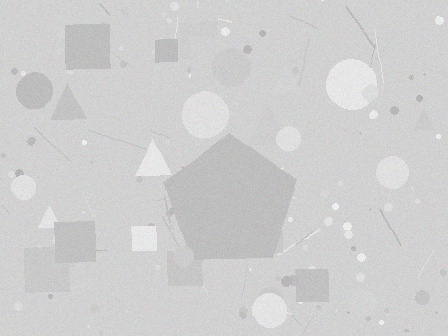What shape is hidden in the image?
A pentagon is hidden in the image.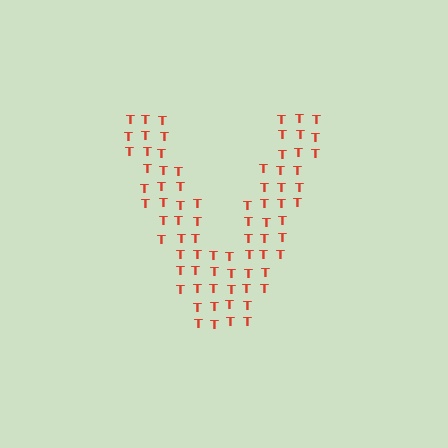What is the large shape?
The large shape is the letter V.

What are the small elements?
The small elements are letter T's.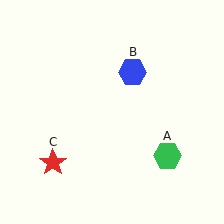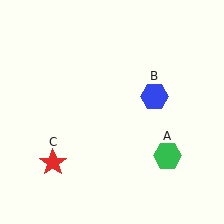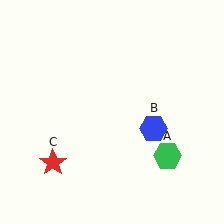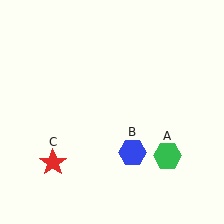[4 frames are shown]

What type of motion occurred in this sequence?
The blue hexagon (object B) rotated clockwise around the center of the scene.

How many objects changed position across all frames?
1 object changed position: blue hexagon (object B).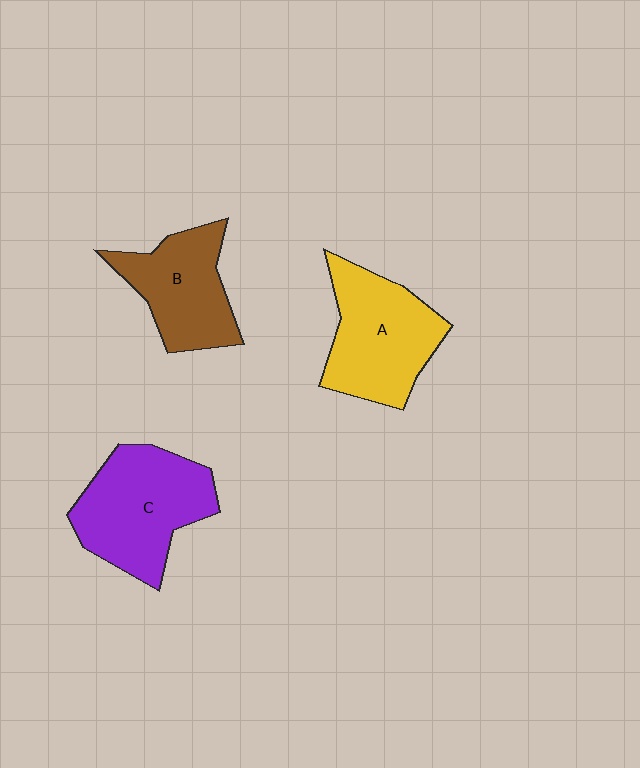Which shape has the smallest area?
Shape B (brown).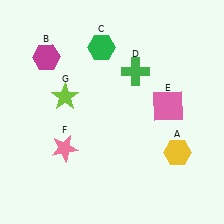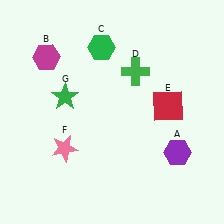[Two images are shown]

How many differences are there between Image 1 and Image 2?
There are 3 differences between the two images.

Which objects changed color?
A changed from yellow to purple. E changed from pink to red. G changed from lime to green.